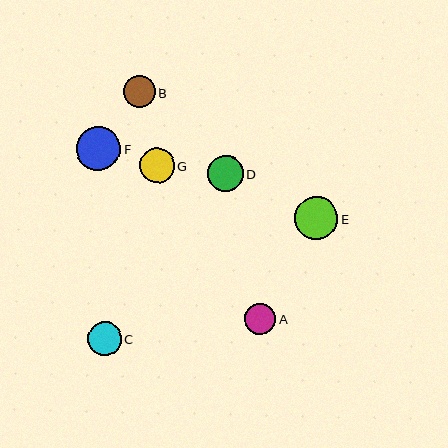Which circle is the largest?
Circle F is the largest with a size of approximately 44 pixels.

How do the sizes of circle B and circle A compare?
Circle B and circle A are approximately the same size.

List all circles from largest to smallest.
From largest to smallest: F, E, D, G, C, B, A.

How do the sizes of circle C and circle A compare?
Circle C and circle A are approximately the same size.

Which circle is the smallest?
Circle A is the smallest with a size of approximately 31 pixels.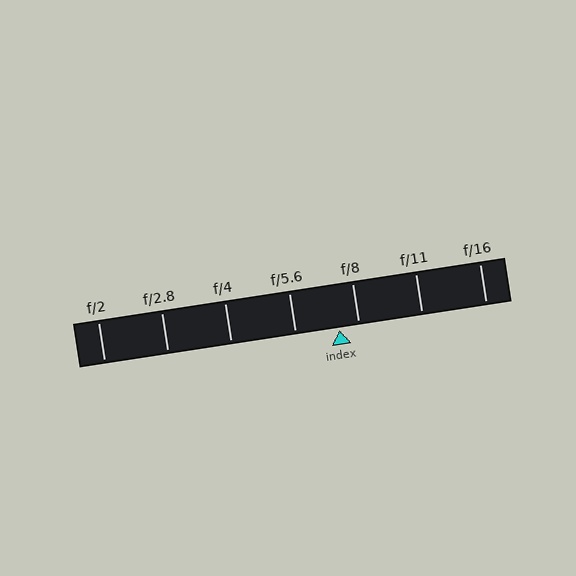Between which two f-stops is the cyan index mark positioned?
The index mark is between f/5.6 and f/8.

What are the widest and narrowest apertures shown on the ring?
The widest aperture shown is f/2 and the narrowest is f/16.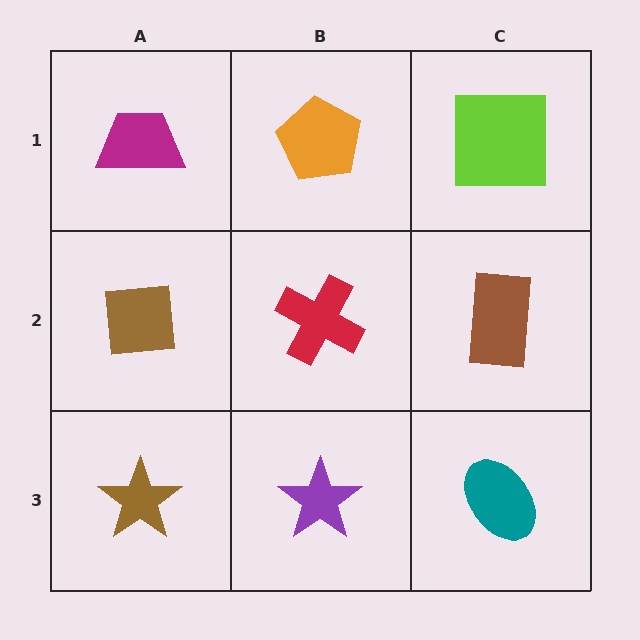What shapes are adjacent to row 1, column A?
A brown square (row 2, column A), an orange pentagon (row 1, column B).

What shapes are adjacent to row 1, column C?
A brown rectangle (row 2, column C), an orange pentagon (row 1, column B).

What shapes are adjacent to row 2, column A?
A magenta trapezoid (row 1, column A), a brown star (row 3, column A), a red cross (row 2, column B).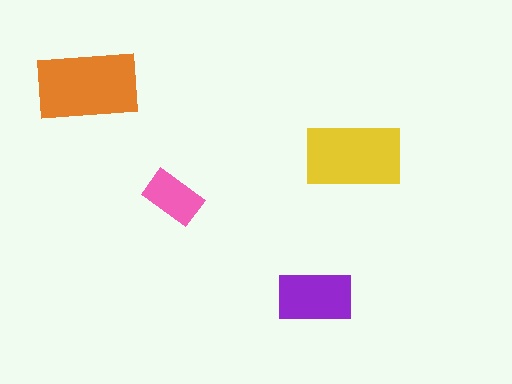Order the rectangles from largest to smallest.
the orange one, the yellow one, the purple one, the pink one.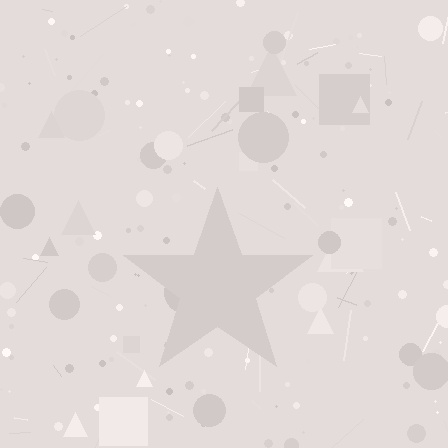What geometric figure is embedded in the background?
A star is embedded in the background.